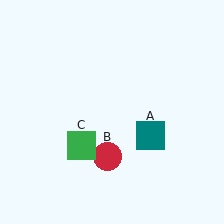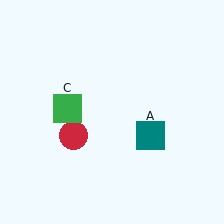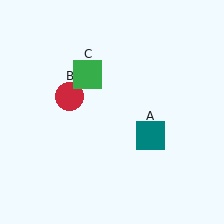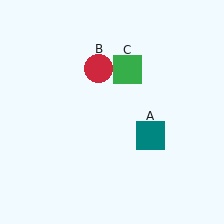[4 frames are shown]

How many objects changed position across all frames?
2 objects changed position: red circle (object B), green square (object C).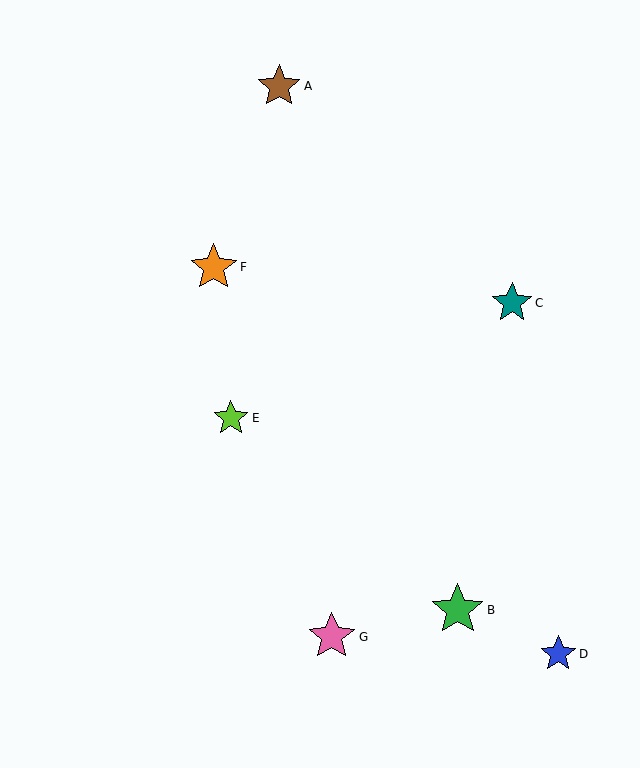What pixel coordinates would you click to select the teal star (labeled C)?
Click at (512, 303) to select the teal star C.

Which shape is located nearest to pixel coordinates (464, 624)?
The green star (labeled B) at (458, 610) is nearest to that location.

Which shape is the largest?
The green star (labeled B) is the largest.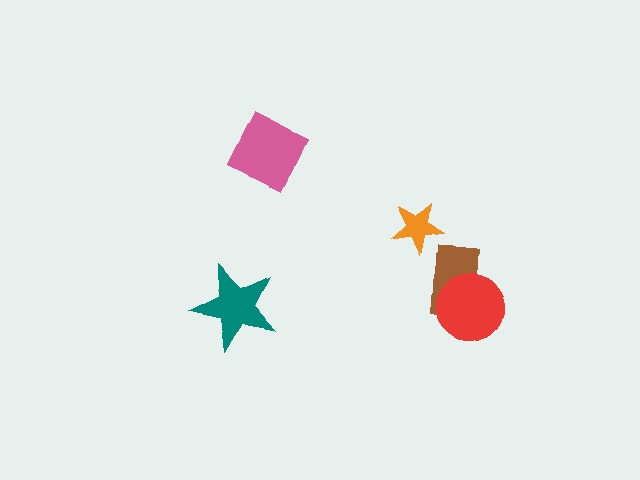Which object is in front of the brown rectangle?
The red circle is in front of the brown rectangle.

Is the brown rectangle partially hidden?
Yes, it is partially covered by another shape.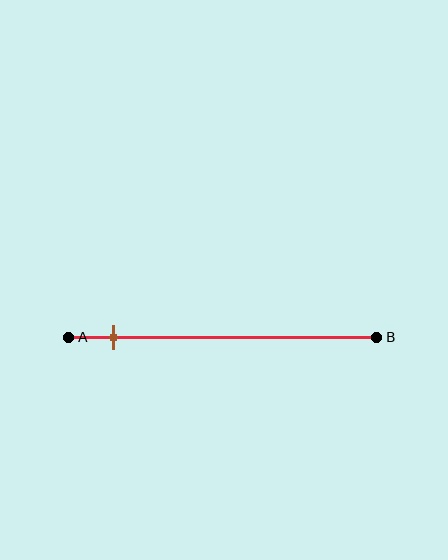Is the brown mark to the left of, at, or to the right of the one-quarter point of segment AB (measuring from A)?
The brown mark is to the left of the one-quarter point of segment AB.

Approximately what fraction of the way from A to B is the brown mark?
The brown mark is approximately 15% of the way from A to B.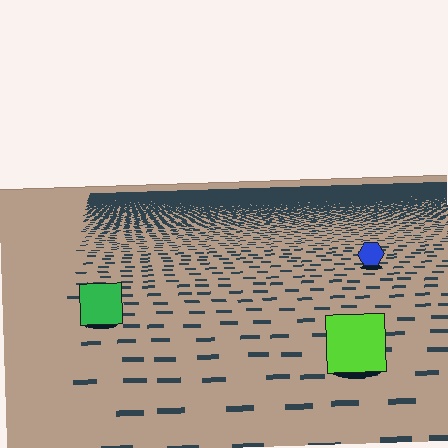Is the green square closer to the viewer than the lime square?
No. The lime square is closer — you can tell from the texture gradient: the ground texture is coarser near it.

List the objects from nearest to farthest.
From nearest to farthest: the lime square, the green square, the blue hexagon.